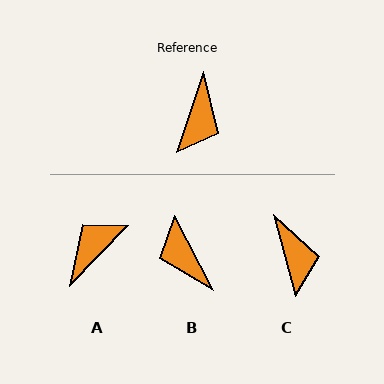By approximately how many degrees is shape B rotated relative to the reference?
Approximately 134 degrees clockwise.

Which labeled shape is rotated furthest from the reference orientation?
A, about 155 degrees away.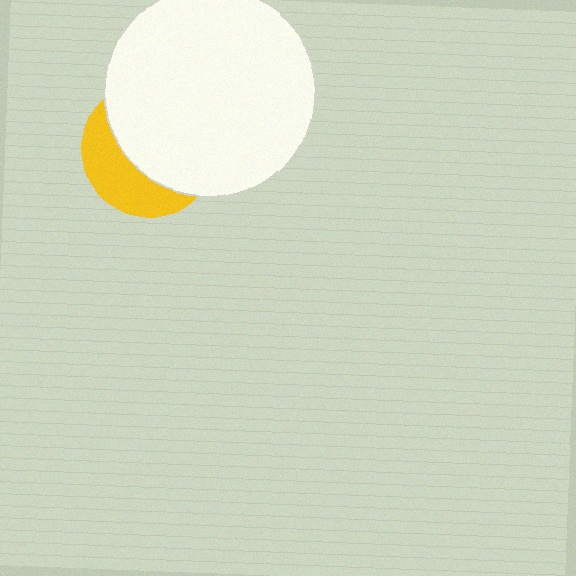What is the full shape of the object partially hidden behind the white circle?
The partially hidden object is a yellow circle.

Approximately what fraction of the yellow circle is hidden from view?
Roughly 64% of the yellow circle is hidden behind the white circle.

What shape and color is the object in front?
The object in front is a white circle.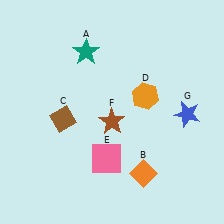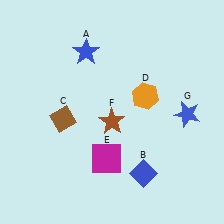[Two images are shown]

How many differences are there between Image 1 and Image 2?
There are 3 differences between the two images.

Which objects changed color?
A changed from teal to blue. B changed from orange to blue. E changed from pink to magenta.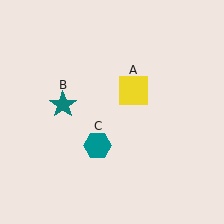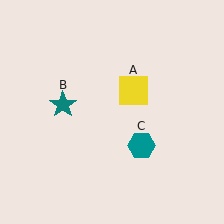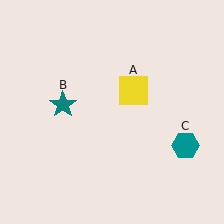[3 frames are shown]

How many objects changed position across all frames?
1 object changed position: teal hexagon (object C).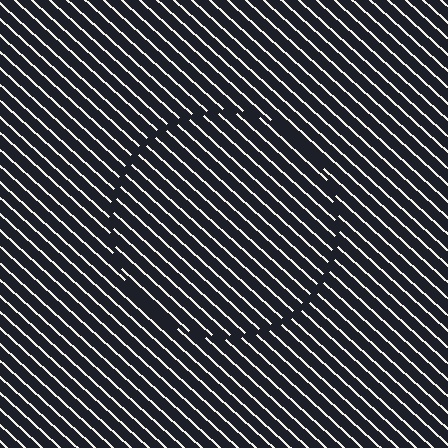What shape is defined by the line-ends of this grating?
An illusory circle. The interior of the shape contains the same grating, shifted by half a period — the contour is defined by the phase discontinuity where line-ends from the inner and outer gratings abut.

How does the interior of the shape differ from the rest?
The interior of the shape contains the same grating, shifted by half a period — the contour is defined by the phase discontinuity where line-ends from the inner and outer gratings abut.